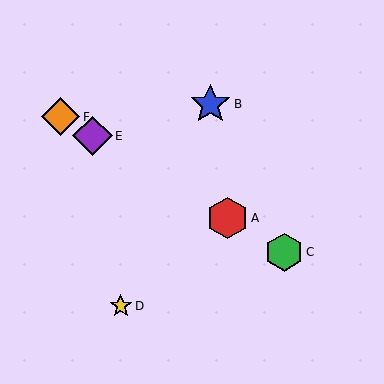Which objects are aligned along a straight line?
Objects A, C, E, F are aligned along a straight line.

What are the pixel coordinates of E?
Object E is at (92, 136).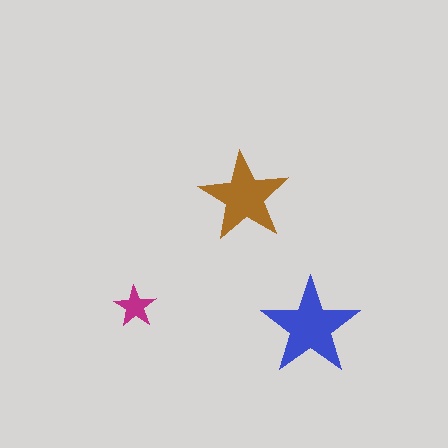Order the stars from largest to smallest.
the blue one, the brown one, the magenta one.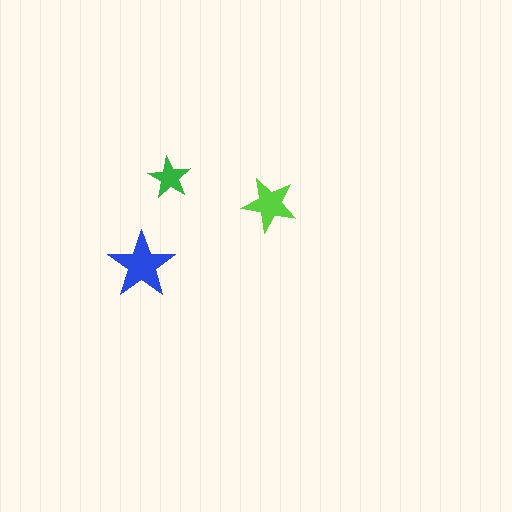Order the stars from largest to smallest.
the blue one, the lime one, the green one.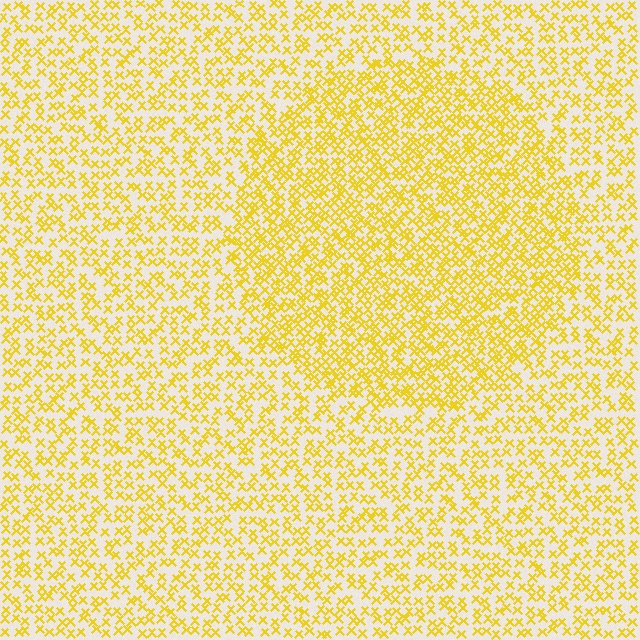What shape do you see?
I see a circle.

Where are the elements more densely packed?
The elements are more densely packed inside the circle boundary.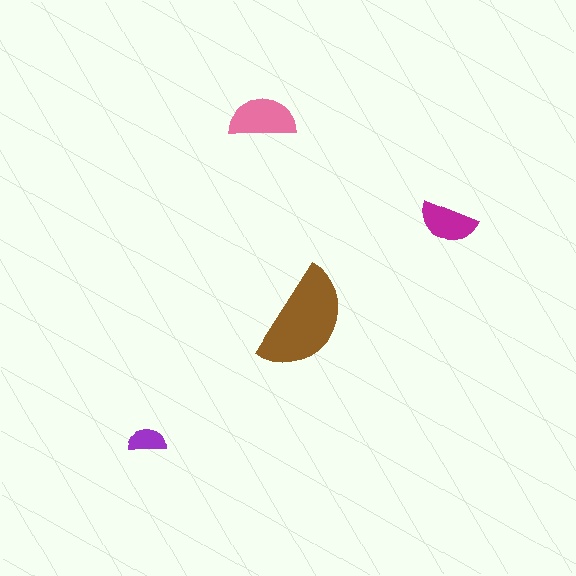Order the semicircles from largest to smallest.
the brown one, the pink one, the magenta one, the purple one.